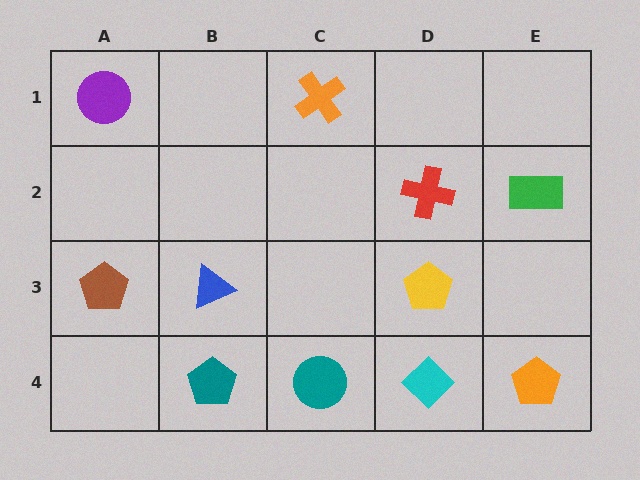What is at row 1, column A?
A purple circle.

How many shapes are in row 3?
3 shapes.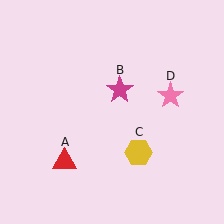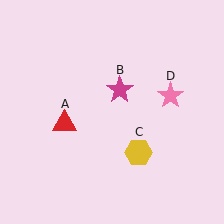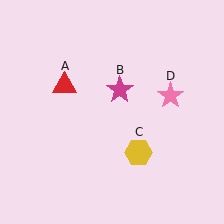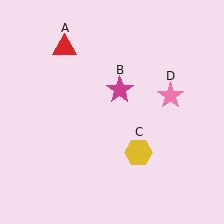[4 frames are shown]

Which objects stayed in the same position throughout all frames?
Magenta star (object B) and yellow hexagon (object C) and pink star (object D) remained stationary.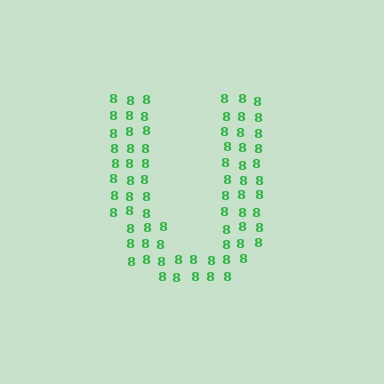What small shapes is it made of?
It is made of small digit 8's.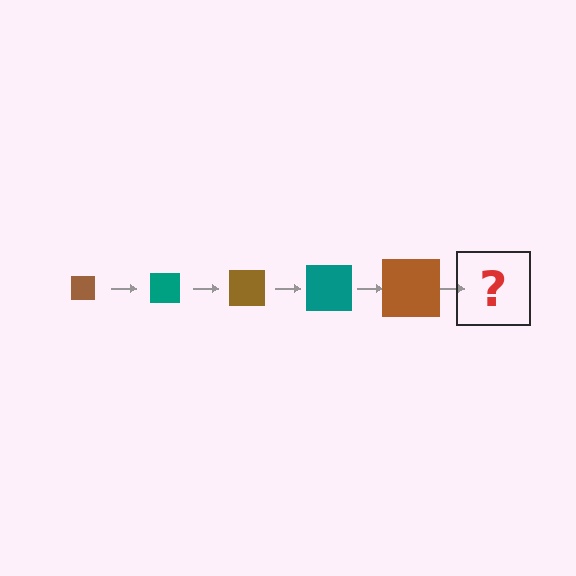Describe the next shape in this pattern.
It should be a teal square, larger than the previous one.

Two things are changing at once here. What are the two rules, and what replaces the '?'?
The two rules are that the square grows larger each step and the color cycles through brown and teal. The '?' should be a teal square, larger than the previous one.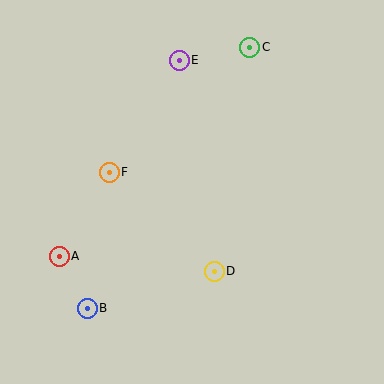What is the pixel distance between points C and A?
The distance between C and A is 283 pixels.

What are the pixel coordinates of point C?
Point C is at (250, 47).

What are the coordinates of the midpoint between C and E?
The midpoint between C and E is at (214, 54).